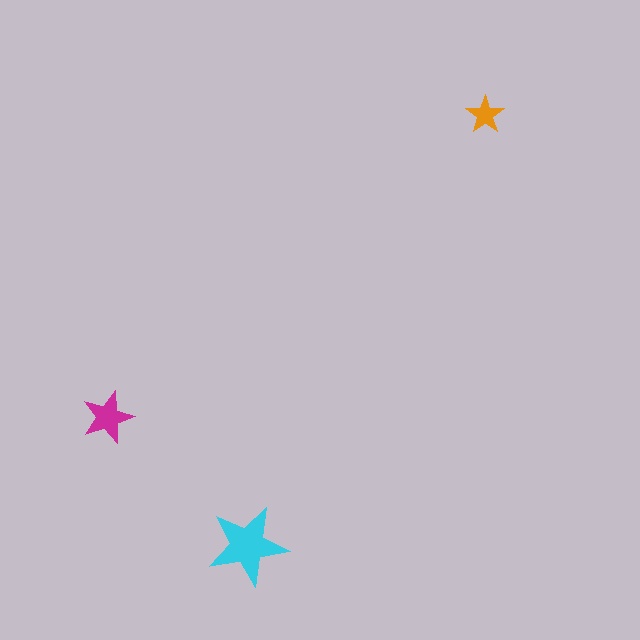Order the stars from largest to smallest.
the cyan one, the magenta one, the orange one.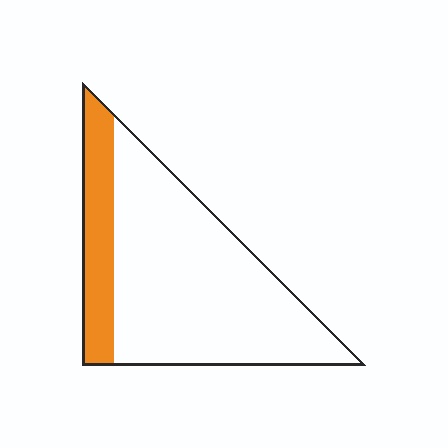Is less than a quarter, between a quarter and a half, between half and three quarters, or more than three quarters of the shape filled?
Less than a quarter.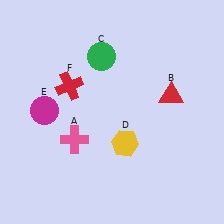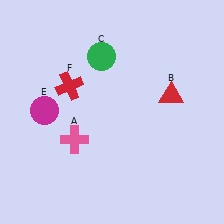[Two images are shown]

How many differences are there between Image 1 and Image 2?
There is 1 difference between the two images.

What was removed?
The yellow hexagon (D) was removed in Image 2.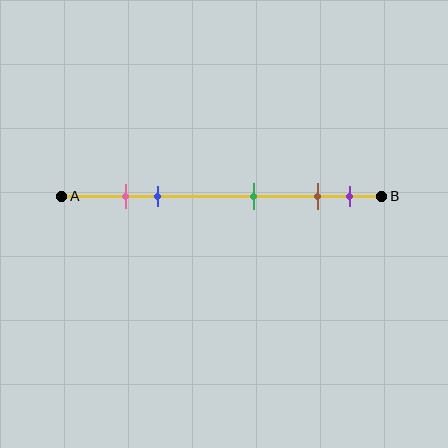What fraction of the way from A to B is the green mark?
The green mark is approximately 60% (0.6) of the way from A to B.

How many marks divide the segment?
There are 5 marks dividing the segment.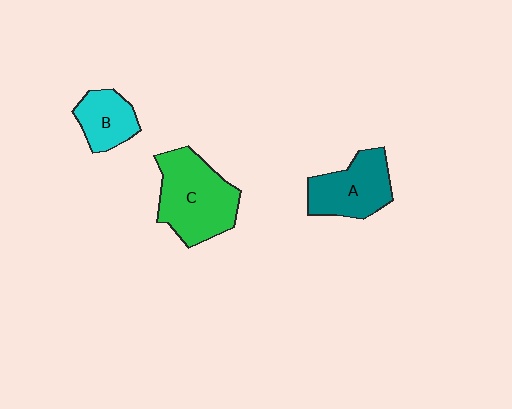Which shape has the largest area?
Shape C (green).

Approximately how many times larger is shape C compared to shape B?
Approximately 1.9 times.